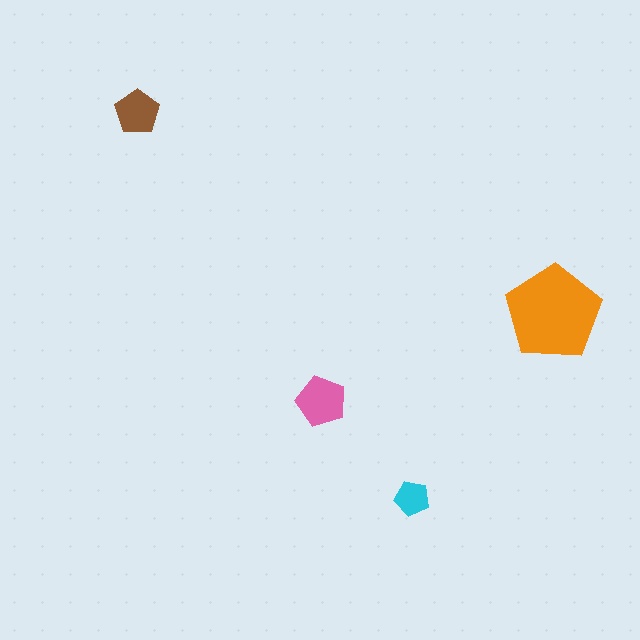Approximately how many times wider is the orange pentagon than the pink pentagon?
About 2 times wider.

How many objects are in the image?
There are 4 objects in the image.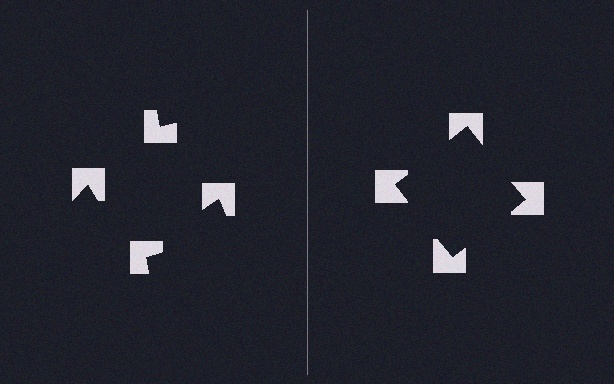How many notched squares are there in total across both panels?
8 — 4 on each side.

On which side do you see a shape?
An illusory square appears on the right side. On the left side the wedge cuts are rotated, so no coherent shape forms.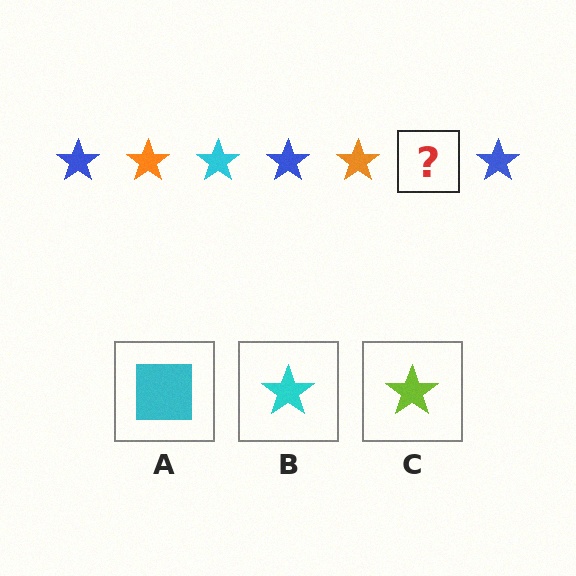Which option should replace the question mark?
Option B.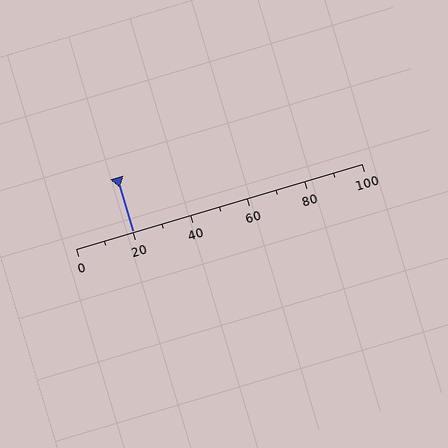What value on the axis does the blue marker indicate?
The marker indicates approximately 20.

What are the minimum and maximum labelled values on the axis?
The axis runs from 0 to 100.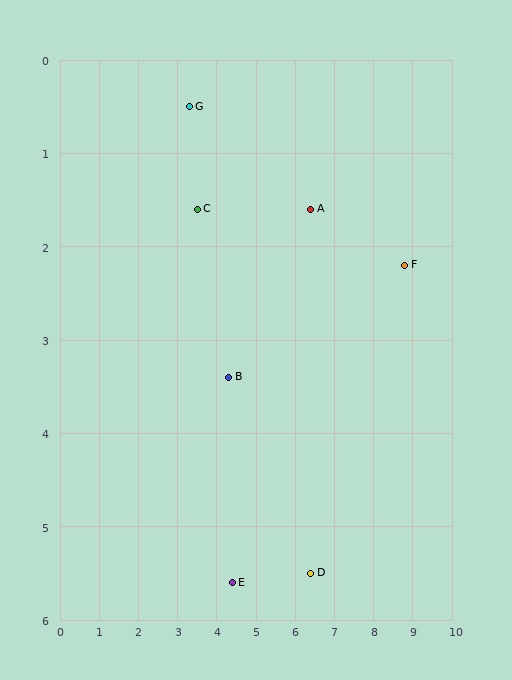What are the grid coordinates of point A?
Point A is at approximately (6.4, 1.6).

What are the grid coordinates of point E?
Point E is at approximately (4.4, 5.6).